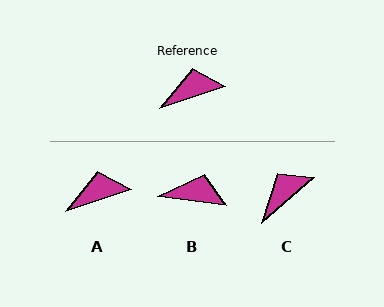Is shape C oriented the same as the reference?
No, it is off by about 22 degrees.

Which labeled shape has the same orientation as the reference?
A.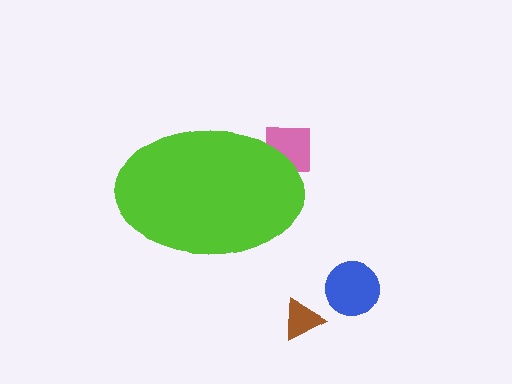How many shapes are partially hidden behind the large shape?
1 shape is partially hidden.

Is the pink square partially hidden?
Yes, the pink square is partially hidden behind the lime ellipse.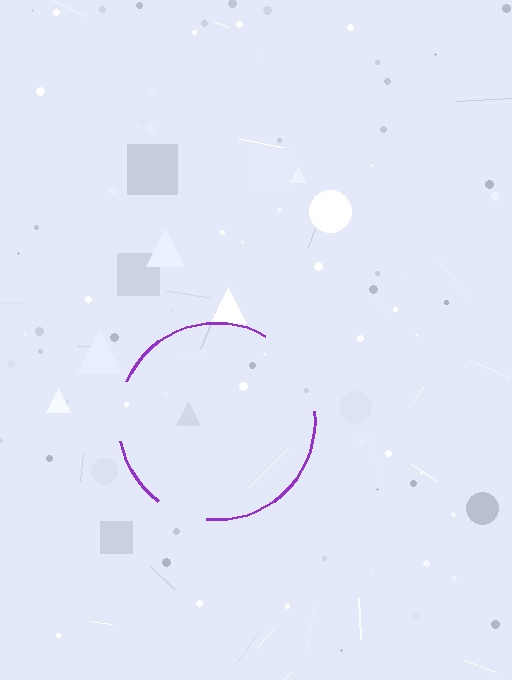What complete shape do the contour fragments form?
The contour fragments form a circle.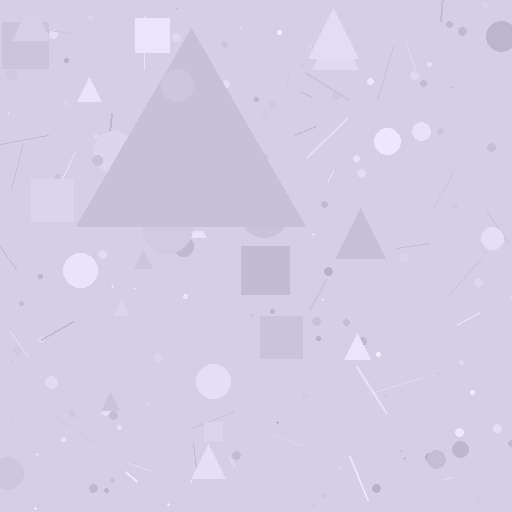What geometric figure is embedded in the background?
A triangle is embedded in the background.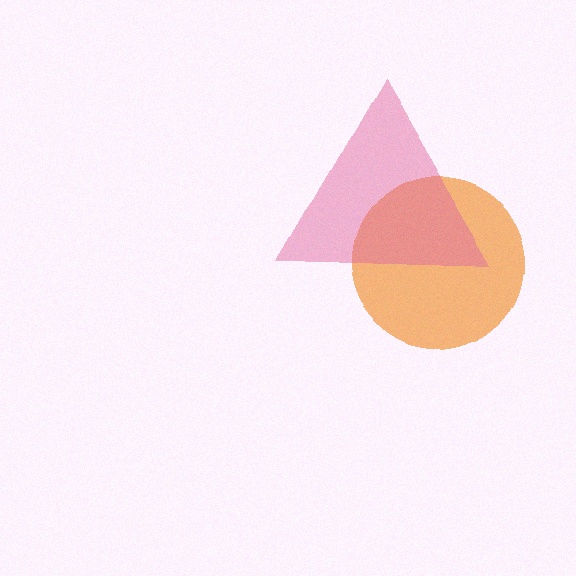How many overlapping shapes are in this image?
There are 2 overlapping shapes in the image.